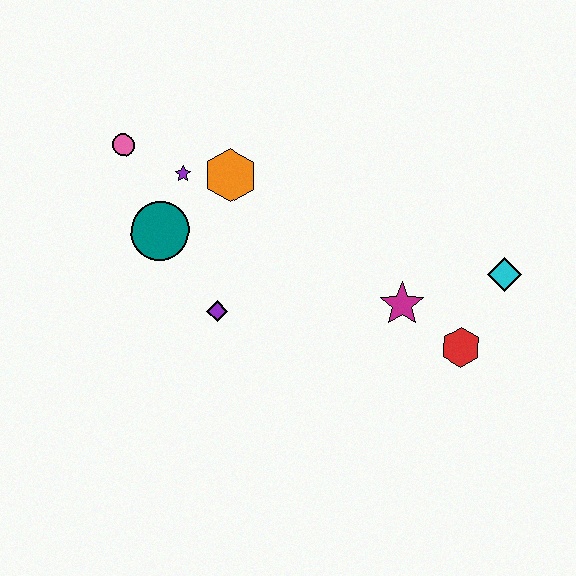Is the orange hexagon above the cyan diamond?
Yes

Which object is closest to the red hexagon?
The magenta star is closest to the red hexagon.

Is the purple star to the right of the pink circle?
Yes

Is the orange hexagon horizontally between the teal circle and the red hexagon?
Yes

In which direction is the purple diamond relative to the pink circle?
The purple diamond is below the pink circle.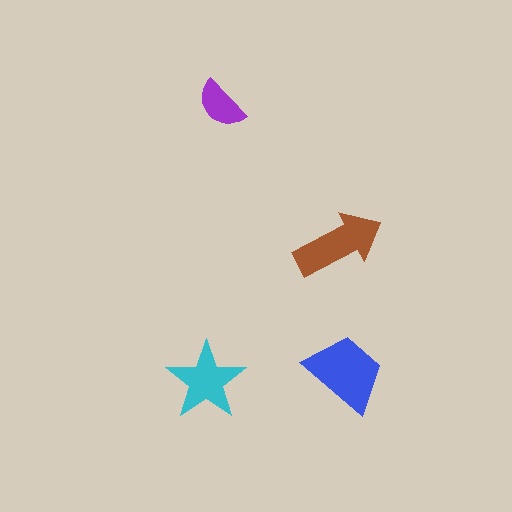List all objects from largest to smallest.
The blue trapezoid, the brown arrow, the cyan star, the purple semicircle.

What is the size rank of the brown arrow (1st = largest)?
2nd.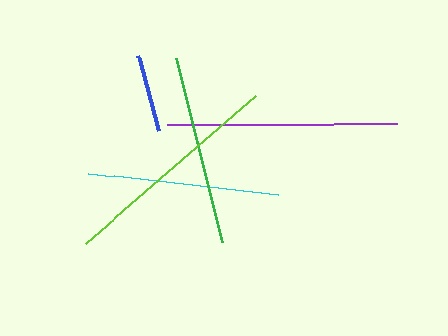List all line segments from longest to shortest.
From longest to shortest: purple, lime, cyan, green, blue.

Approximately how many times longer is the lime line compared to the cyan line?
The lime line is approximately 1.2 times the length of the cyan line.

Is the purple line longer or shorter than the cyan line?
The purple line is longer than the cyan line.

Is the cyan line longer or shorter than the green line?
The cyan line is longer than the green line.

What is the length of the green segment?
The green segment is approximately 190 pixels long.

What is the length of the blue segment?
The blue segment is approximately 78 pixels long.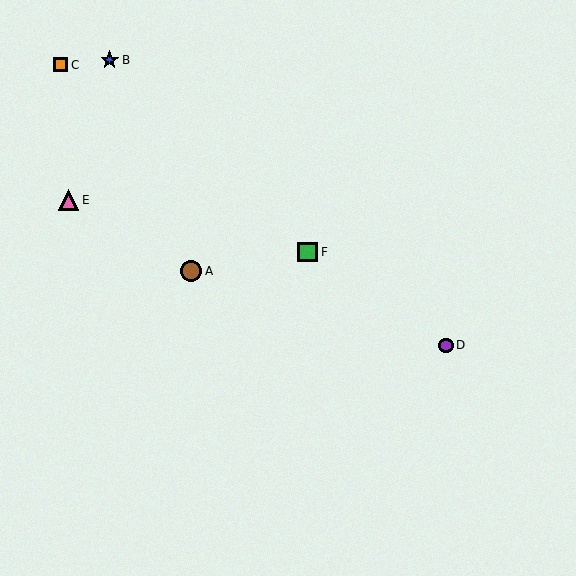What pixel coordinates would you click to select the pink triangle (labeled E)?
Click at (68, 200) to select the pink triangle E.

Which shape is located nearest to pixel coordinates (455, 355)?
The purple circle (labeled D) at (446, 345) is nearest to that location.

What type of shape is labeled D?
Shape D is a purple circle.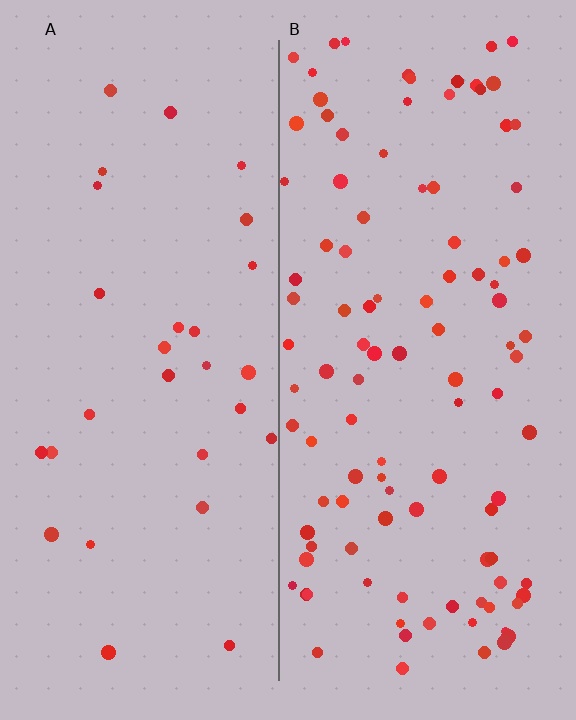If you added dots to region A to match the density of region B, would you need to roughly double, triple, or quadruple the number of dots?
Approximately quadruple.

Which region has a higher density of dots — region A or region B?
B (the right).